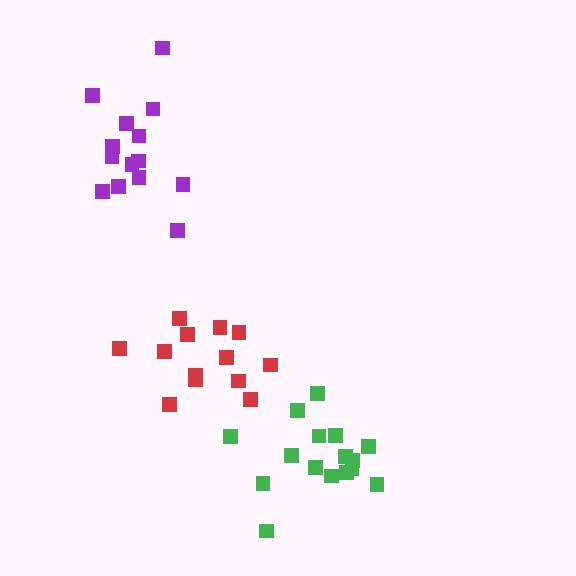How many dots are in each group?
Group 1: 13 dots, Group 2: 14 dots, Group 3: 16 dots (43 total).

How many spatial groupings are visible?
There are 3 spatial groupings.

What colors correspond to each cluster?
The clusters are colored: red, purple, green.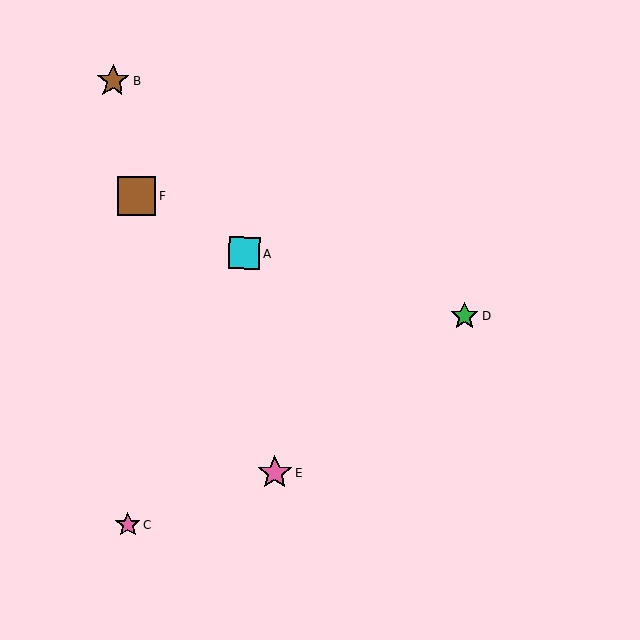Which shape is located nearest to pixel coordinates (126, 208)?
The brown square (labeled F) at (136, 196) is nearest to that location.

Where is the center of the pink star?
The center of the pink star is at (127, 525).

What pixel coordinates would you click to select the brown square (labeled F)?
Click at (136, 196) to select the brown square F.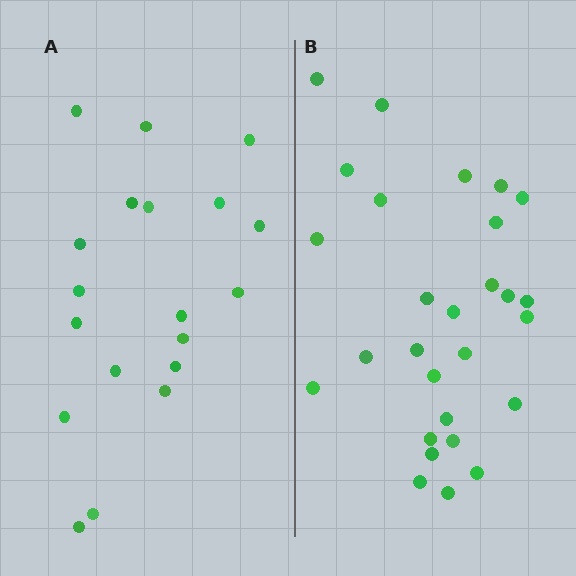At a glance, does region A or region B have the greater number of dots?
Region B (the right region) has more dots.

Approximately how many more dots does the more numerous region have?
Region B has roughly 8 or so more dots than region A.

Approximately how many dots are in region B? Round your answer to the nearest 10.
About 30 dots. (The exact count is 28, which rounds to 30.)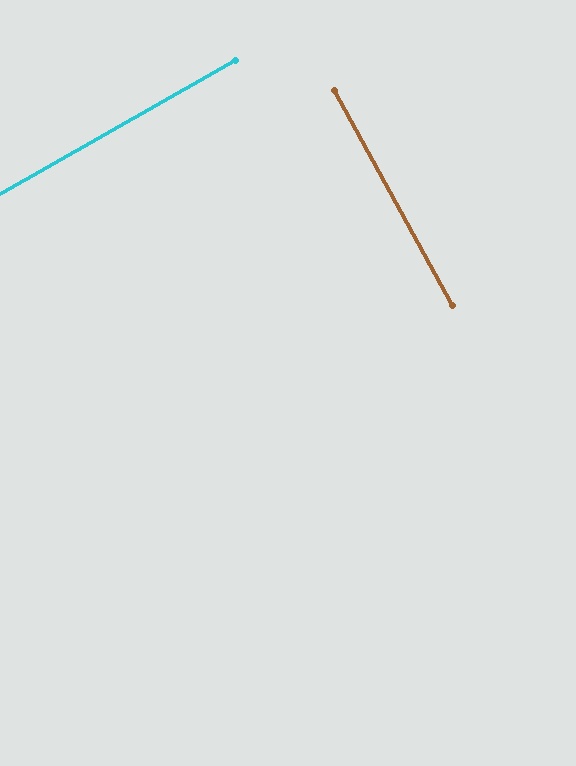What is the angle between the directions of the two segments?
Approximately 89 degrees.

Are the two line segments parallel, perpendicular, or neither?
Perpendicular — they meet at approximately 89°.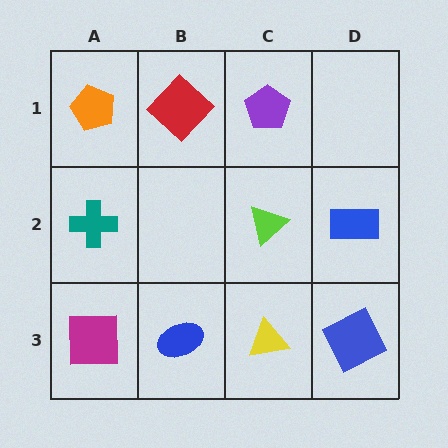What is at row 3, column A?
A magenta square.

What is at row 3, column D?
A blue square.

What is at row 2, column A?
A teal cross.